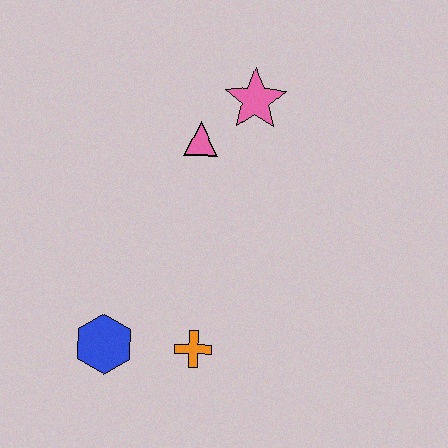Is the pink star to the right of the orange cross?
Yes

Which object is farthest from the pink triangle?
The blue hexagon is farthest from the pink triangle.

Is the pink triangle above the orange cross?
Yes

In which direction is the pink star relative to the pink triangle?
The pink star is to the right of the pink triangle.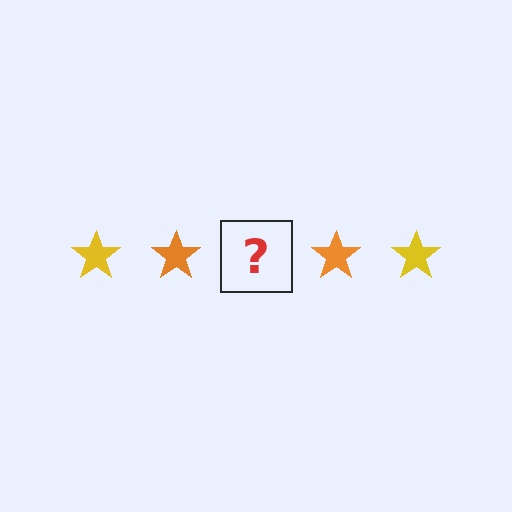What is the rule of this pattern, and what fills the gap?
The rule is that the pattern cycles through yellow, orange stars. The gap should be filled with a yellow star.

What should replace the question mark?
The question mark should be replaced with a yellow star.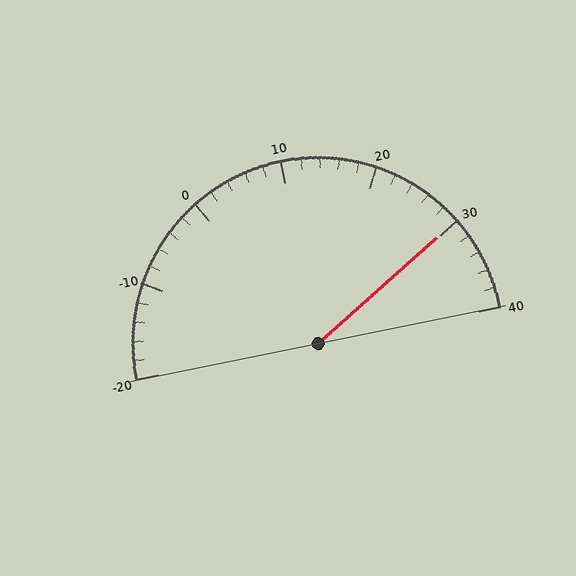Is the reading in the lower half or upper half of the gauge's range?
The reading is in the upper half of the range (-20 to 40).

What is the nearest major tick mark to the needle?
The nearest major tick mark is 30.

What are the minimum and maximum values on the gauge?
The gauge ranges from -20 to 40.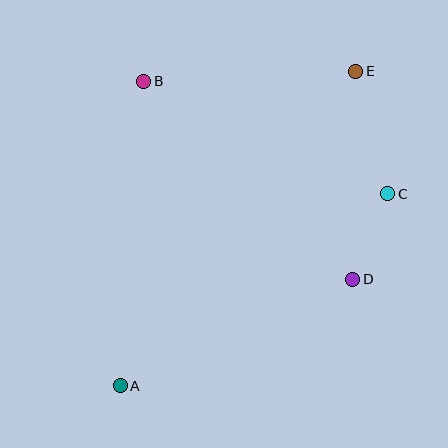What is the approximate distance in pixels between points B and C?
The distance between B and C is approximately 269 pixels.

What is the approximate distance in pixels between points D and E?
The distance between D and E is approximately 208 pixels.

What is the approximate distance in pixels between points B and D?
The distance between B and D is approximately 288 pixels.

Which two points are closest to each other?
Points C and D are closest to each other.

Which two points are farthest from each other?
Points A and E are farthest from each other.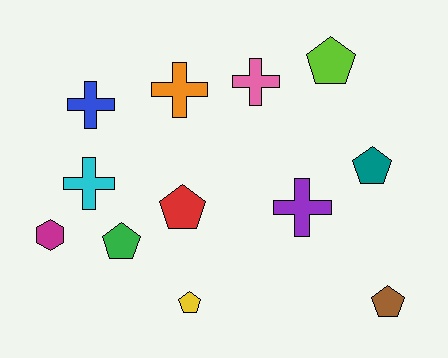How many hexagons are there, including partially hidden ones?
There is 1 hexagon.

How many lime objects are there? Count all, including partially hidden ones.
There is 1 lime object.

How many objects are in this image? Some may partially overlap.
There are 12 objects.